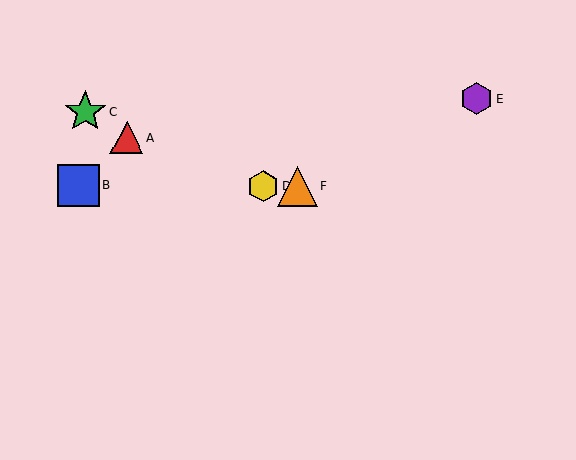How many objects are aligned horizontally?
3 objects (B, D, F) are aligned horizontally.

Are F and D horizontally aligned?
Yes, both are at y≈186.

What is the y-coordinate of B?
Object B is at y≈185.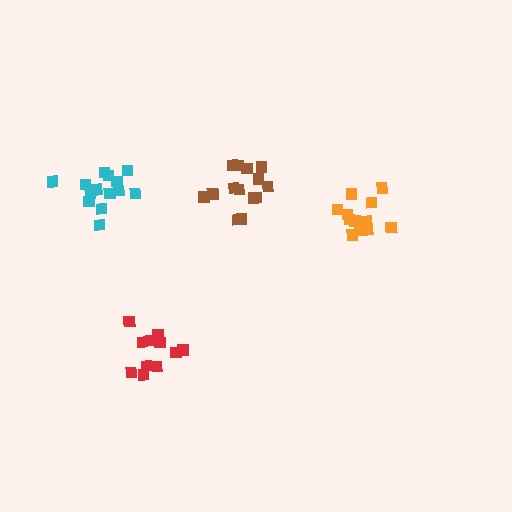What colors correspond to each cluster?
The clusters are colored: brown, red, orange, cyan.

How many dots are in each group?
Group 1: 14 dots, Group 2: 11 dots, Group 3: 12 dots, Group 4: 14 dots (51 total).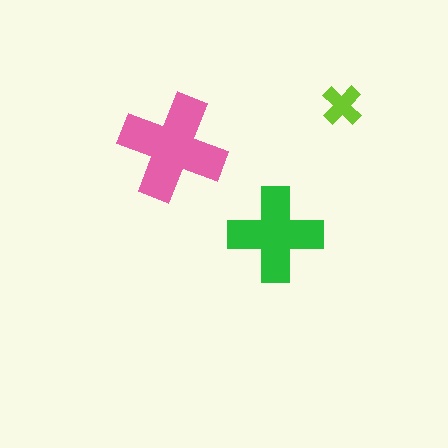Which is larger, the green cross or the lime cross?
The green one.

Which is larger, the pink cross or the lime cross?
The pink one.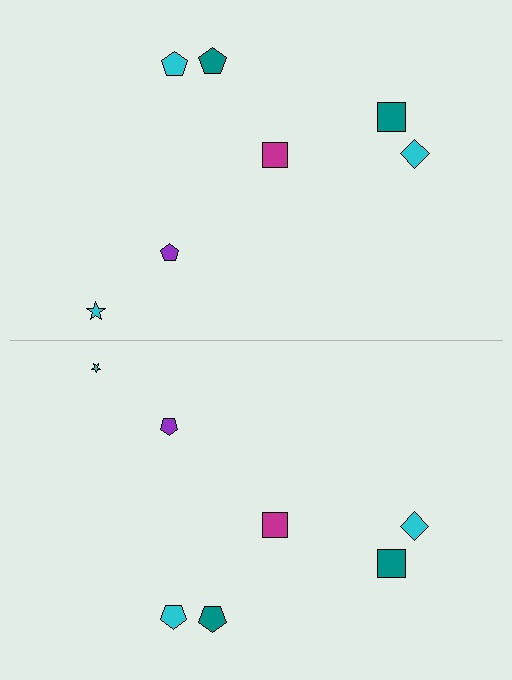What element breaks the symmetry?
The cyan star on the bottom side has a different size than its mirror counterpart.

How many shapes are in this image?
There are 14 shapes in this image.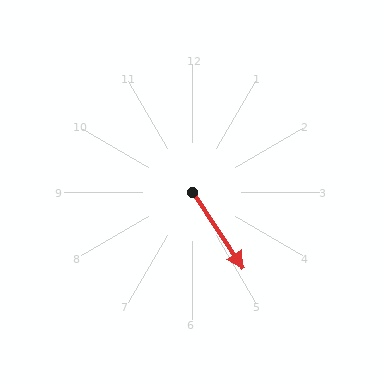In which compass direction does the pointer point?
Southeast.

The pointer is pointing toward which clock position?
Roughly 5 o'clock.